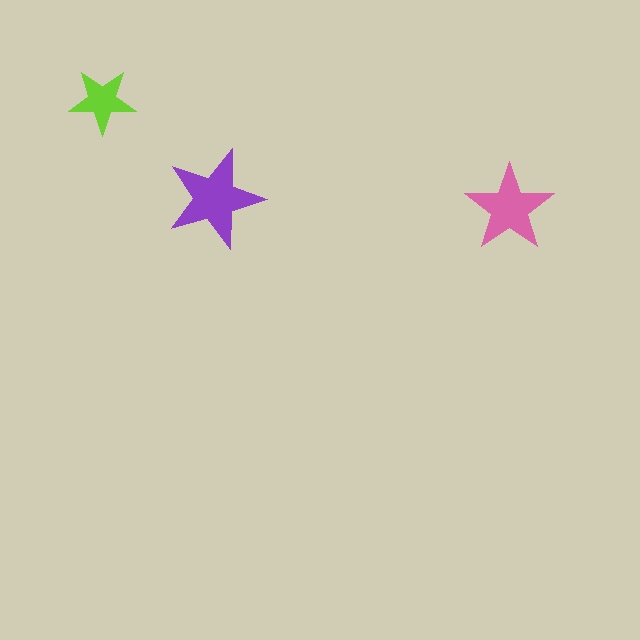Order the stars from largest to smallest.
the purple one, the pink one, the lime one.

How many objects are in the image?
There are 3 objects in the image.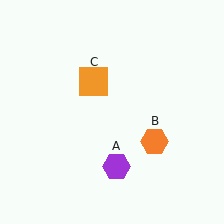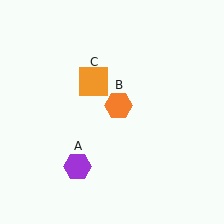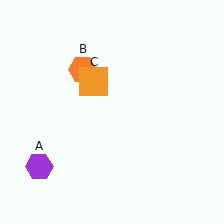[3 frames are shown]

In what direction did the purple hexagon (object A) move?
The purple hexagon (object A) moved left.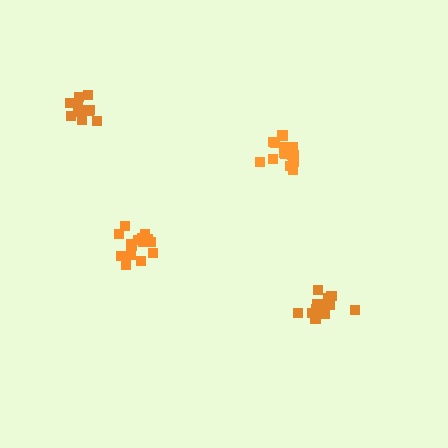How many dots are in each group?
Group 1: 14 dots, Group 2: 12 dots, Group 3: 15 dots, Group 4: 15 dots (56 total).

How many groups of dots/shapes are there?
There are 4 groups.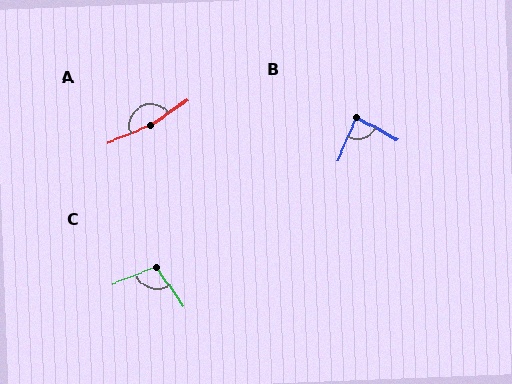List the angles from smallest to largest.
B (84°), C (103°), A (167°).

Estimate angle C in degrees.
Approximately 103 degrees.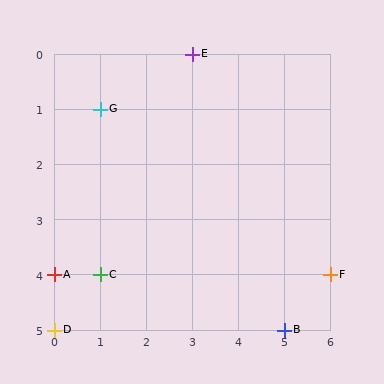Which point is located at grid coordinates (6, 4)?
Point F is at (6, 4).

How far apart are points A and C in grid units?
Points A and C are 1 column apart.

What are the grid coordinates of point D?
Point D is at grid coordinates (0, 5).